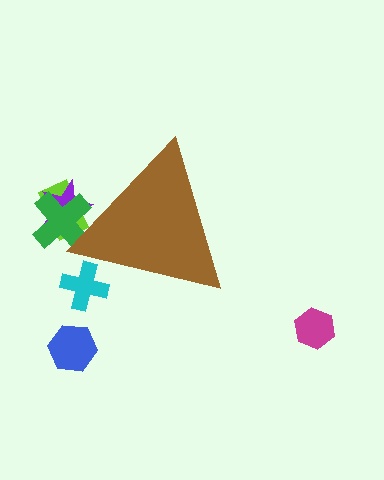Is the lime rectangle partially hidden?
Yes, the lime rectangle is partially hidden behind the brown triangle.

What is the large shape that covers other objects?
A brown triangle.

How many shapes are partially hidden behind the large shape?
4 shapes are partially hidden.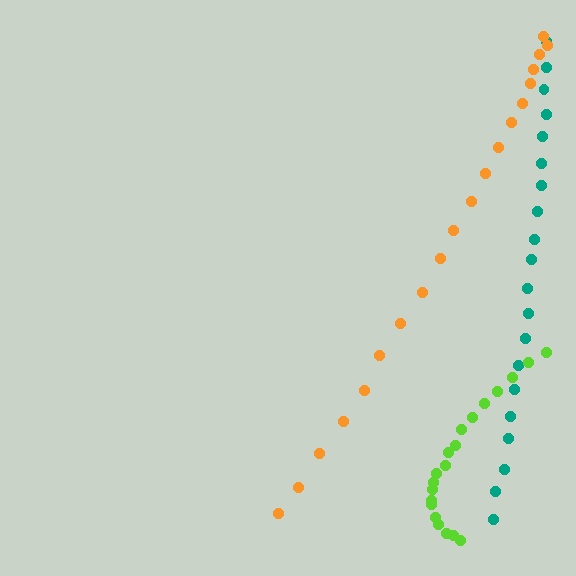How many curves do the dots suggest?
There are 3 distinct paths.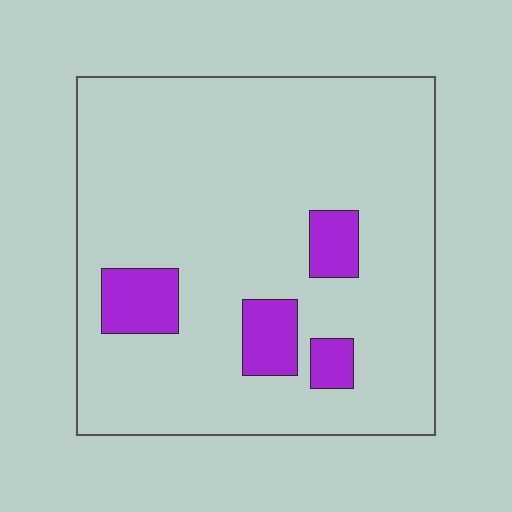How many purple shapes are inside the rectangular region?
4.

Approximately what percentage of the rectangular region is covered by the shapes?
Approximately 10%.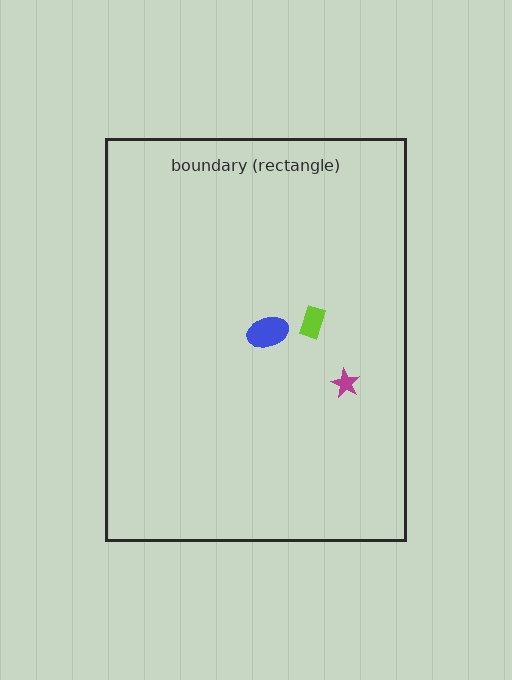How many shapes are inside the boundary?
3 inside, 0 outside.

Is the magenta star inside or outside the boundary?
Inside.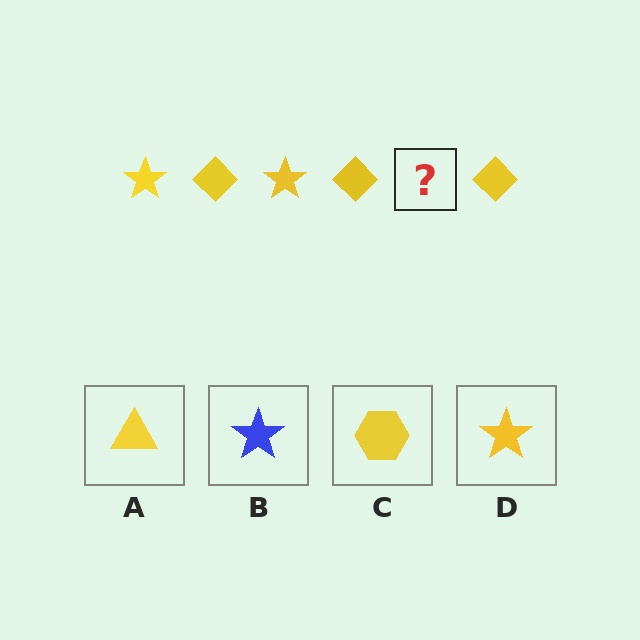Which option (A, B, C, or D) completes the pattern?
D.